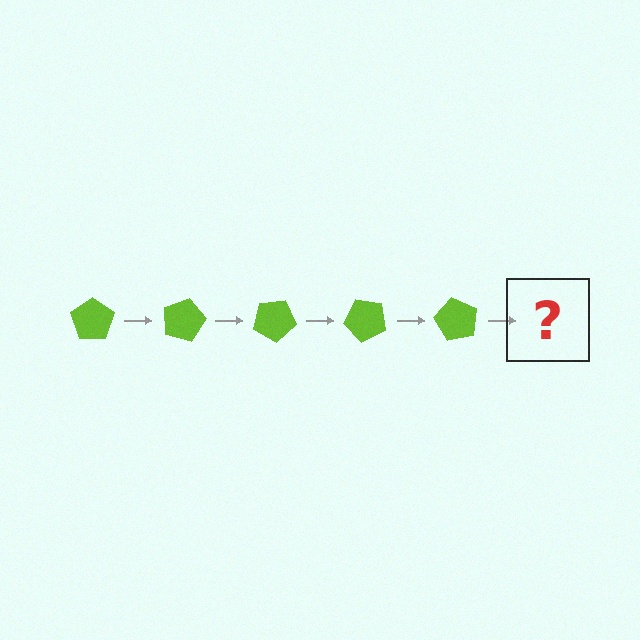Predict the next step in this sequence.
The next step is a lime pentagon rotated 75 degrees.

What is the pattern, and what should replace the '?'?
The pattern is that the pentagon rotates 15 degrees each step. The '?' should be a lime pentagon rotated 75 degrees.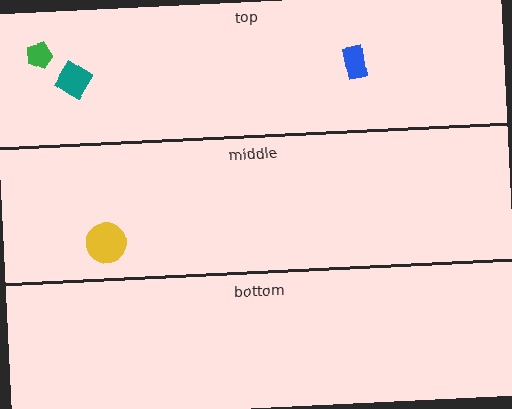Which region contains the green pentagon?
The top region.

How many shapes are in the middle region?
1.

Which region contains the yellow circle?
The middle region.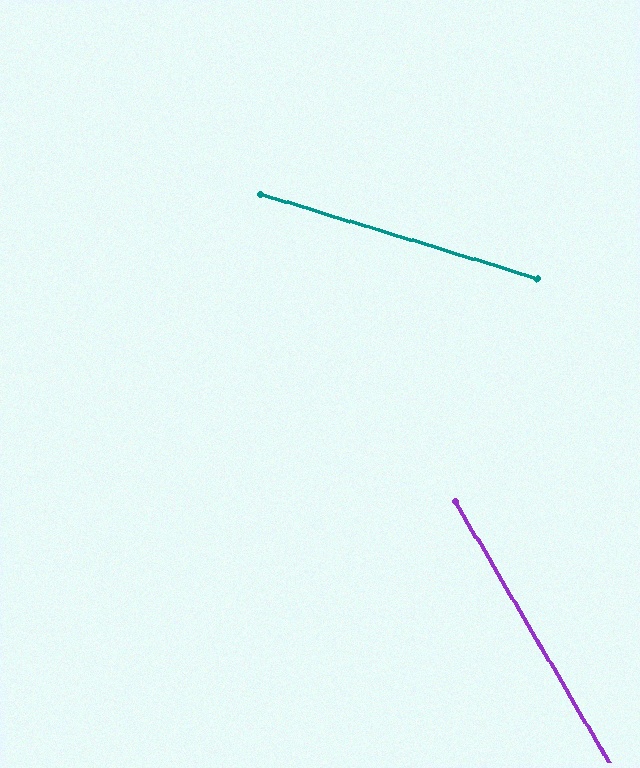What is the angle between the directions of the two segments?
Approximately 42 degrees.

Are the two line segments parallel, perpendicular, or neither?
Neither parallel nor perpendicular — they differ by about 42°.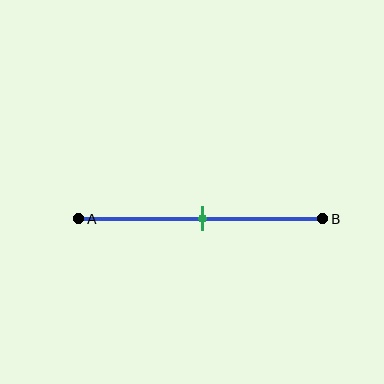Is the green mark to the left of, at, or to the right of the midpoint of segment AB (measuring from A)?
The green mark is approximately at the midpoint of segment AB.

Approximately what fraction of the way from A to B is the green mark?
The green mark is approximately 50% of the way from A to B.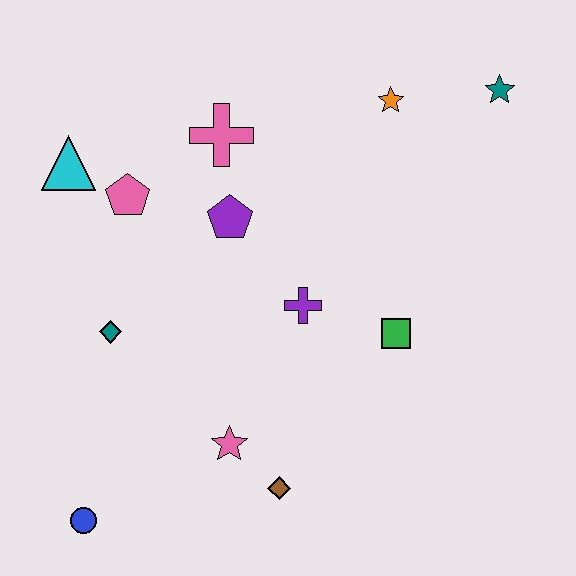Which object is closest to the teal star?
The orange star is closest to the teal star.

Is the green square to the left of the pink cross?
No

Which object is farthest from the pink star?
The teal star is farthest from the pink star.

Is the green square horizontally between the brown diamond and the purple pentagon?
No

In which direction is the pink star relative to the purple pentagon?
The pink star is below the purple pentagon.